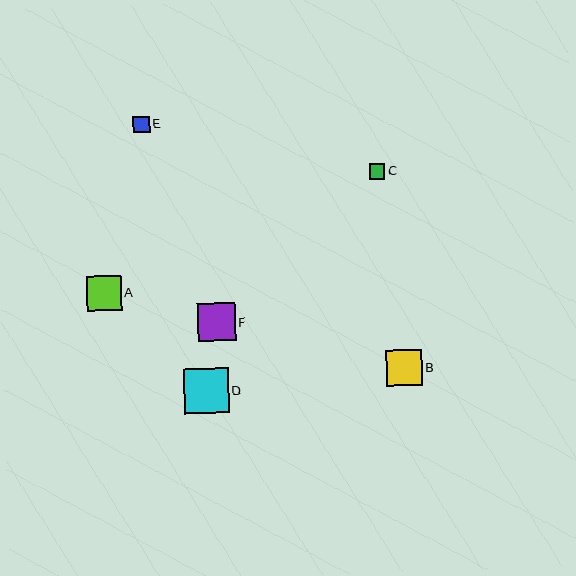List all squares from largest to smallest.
From largest to smallest: D, F, B, A, E, C.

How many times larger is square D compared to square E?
Square D is approximately 2.7 times the size of square E.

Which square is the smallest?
Square C is the smallest with a size of approximately 15 pixels.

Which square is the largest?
Square D is the largest with a size of approximately 45 pixels.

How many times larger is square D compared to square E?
Square D is approximately 2.7 times the size of square E.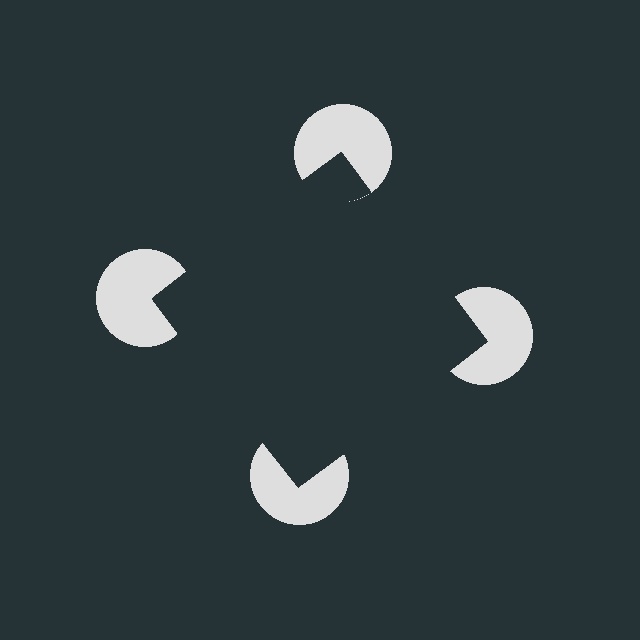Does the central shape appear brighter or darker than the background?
It typically appears slightly darker than the background, even though no actual brightness change is drawn.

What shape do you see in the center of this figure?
An illusory square — its edges are inferred from the aligned wedge cuts in the pac-man discs, not physically drawn.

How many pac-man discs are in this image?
There are 4 — one at each vertex of the illusory square.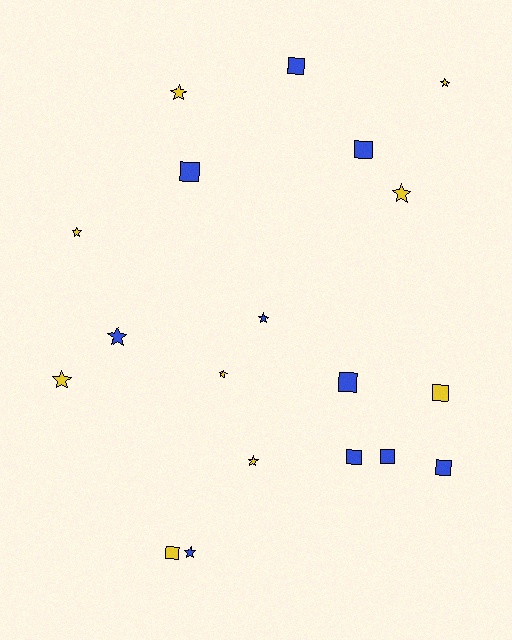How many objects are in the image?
There are 19 objects.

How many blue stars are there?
There are 3 blue stars.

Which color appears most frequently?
Blue, with 10 objects.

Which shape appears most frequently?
Star, with 10 objects.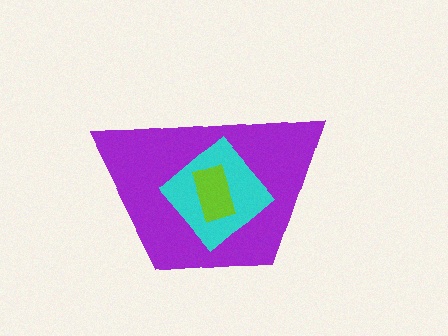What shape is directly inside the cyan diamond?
The lime rectangle.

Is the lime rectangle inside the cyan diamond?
Yes.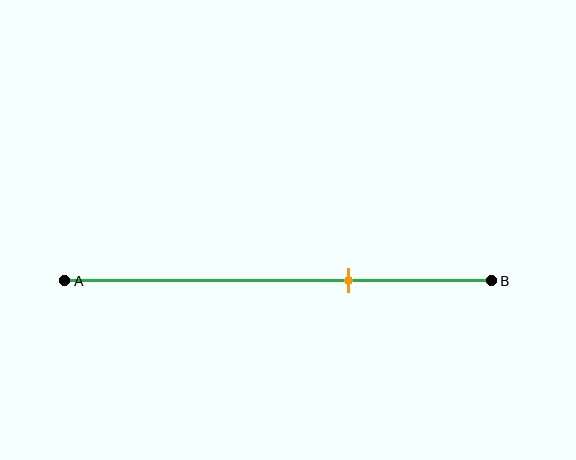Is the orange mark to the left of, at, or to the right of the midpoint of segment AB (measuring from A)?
The orange mark is to the right of the midpoint of segment AB.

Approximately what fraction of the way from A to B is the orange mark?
The orange mark is approximately 65% of the way from A to B.